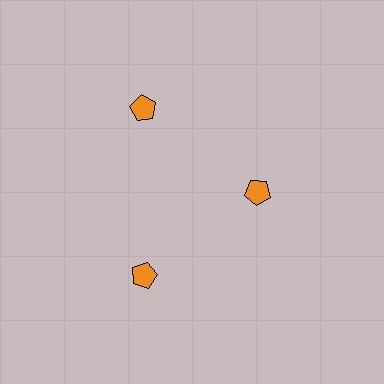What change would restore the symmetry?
The symmetry would be restored by moving it outward, back onto the ring so that all 3 pentagons sit at equal angles and equal distance from the center.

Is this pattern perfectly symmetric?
No. The 3 orange pentagons are arranged in a ring, but one element near the 3 o'clock position is pulled inward toward the center, breaking the 3-fold rotational symmetry.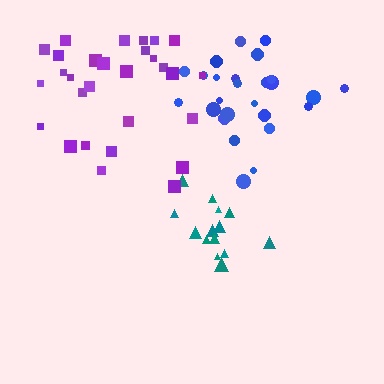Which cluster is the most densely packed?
Teal.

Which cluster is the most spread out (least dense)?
Blue.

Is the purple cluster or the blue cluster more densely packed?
Purple.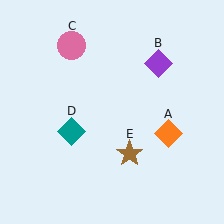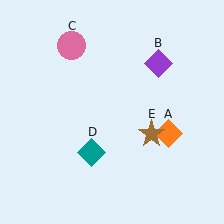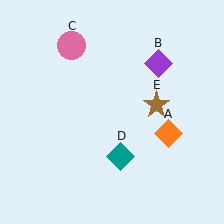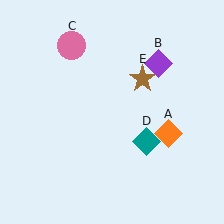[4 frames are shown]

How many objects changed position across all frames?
2 objects changed position: teal diamond (object D), brown star (object E).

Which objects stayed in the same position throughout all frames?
Orange diamond (object A) and purple diamond (object B) and pink circle (object C) remained stationary.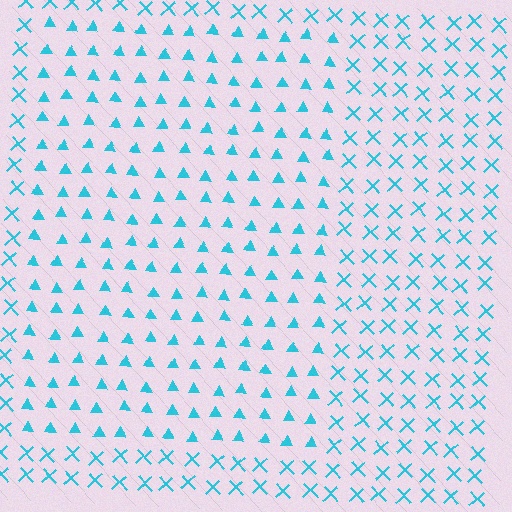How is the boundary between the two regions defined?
The boundary is defined by a change in element shape: triangles inside vs. X marks outside. All elements share the same color and spacing.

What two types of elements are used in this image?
The image uses triangles inside the rectangle region and X marks outside it.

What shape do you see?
I see a rectangle.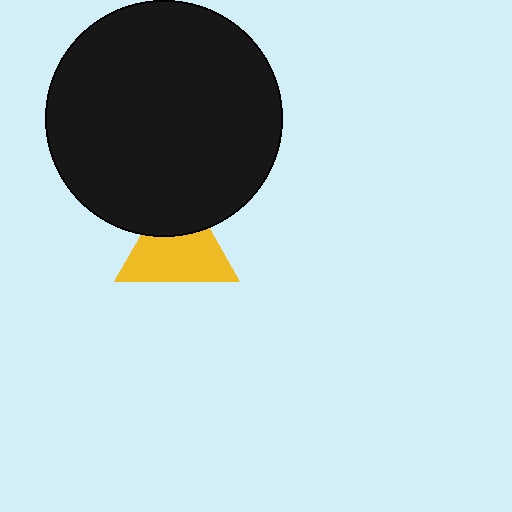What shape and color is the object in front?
The object in front is a black circle.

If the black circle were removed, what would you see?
You would see the complete yellow triangle.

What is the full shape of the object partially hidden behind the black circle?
The partially hidden object is a yellow triangle.